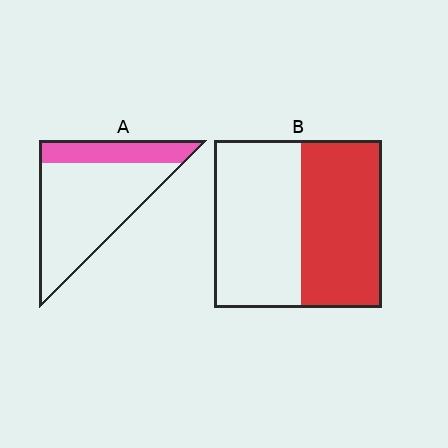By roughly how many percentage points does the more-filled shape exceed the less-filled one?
By roughly 25 percentage points (B over A).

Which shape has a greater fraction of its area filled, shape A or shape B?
Shape B.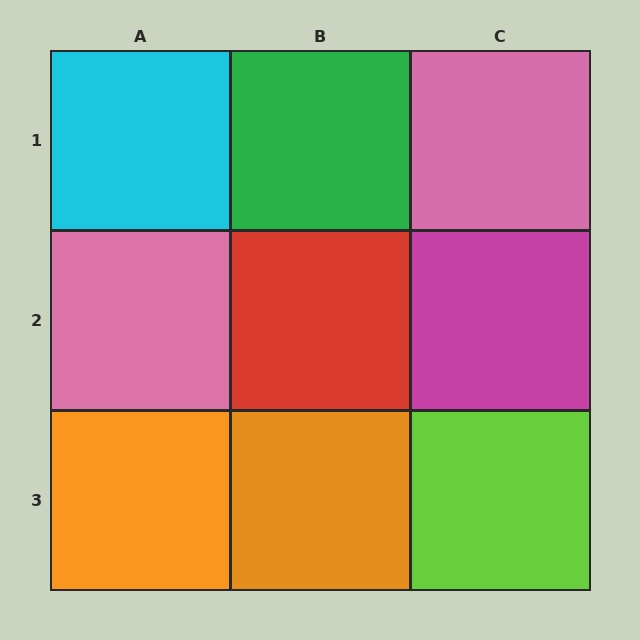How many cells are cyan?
1 cell is cyan.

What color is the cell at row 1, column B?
Green.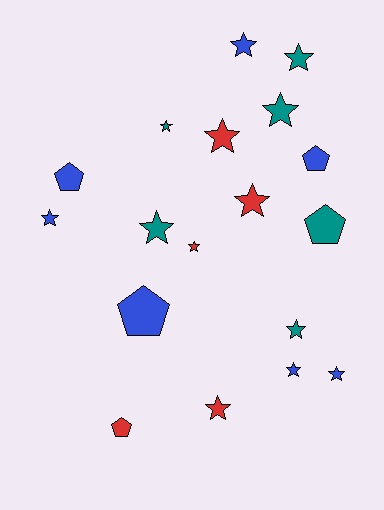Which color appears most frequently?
Blue, with 7 objects.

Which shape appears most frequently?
Star, with 13 objects.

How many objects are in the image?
There are 18 objects.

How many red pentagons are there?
There is 1 red pentagon.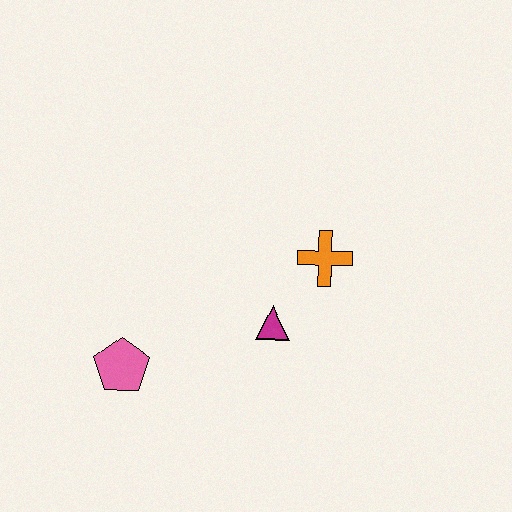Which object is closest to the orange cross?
The magenta triangle is closest to the orange cross.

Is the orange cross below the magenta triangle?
No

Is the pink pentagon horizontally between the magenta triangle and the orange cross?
No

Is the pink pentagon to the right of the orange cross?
No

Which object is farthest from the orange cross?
The pink pentagon is farthest from the orange cross.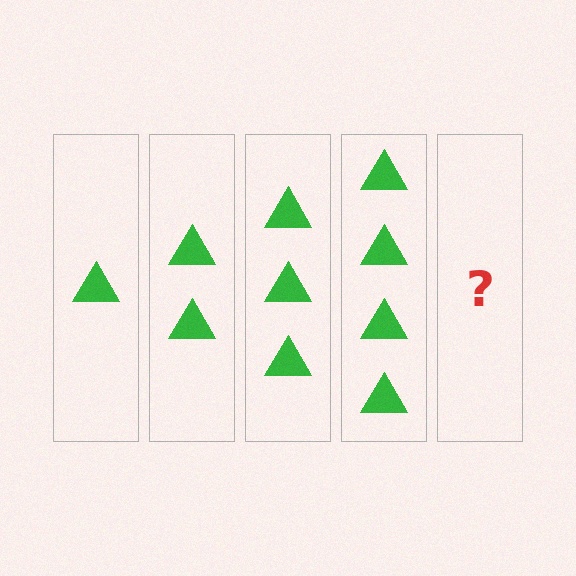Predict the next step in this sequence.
The next step is 5 triangles.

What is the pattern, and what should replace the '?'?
The pattern is that each step adds one more triangle. The '?' should be 5 triangles.